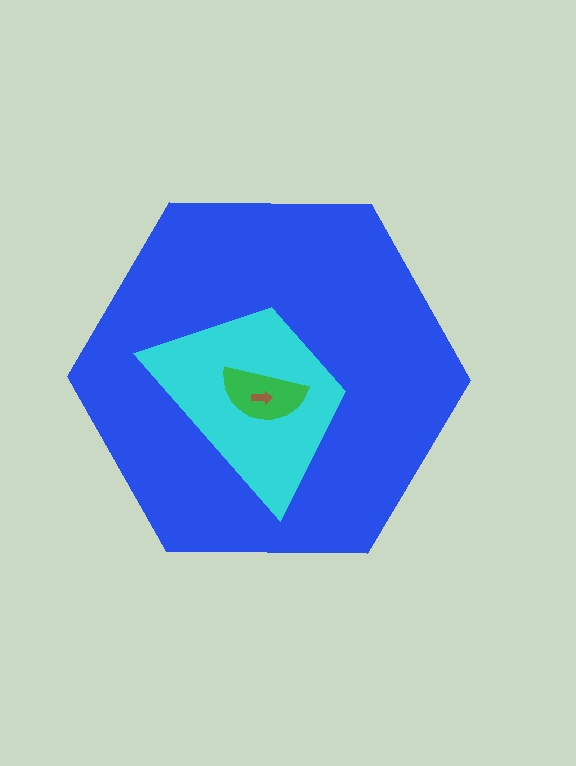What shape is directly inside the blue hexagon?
The cyan trapezoid.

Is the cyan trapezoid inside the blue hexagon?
Yes.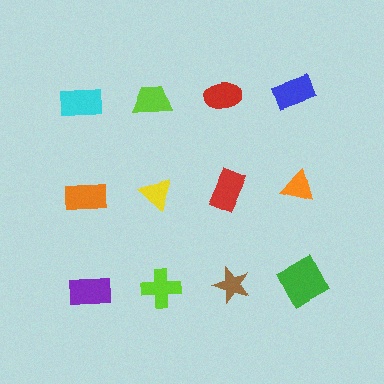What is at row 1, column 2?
A lime trapezoid.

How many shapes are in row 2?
4 shapes.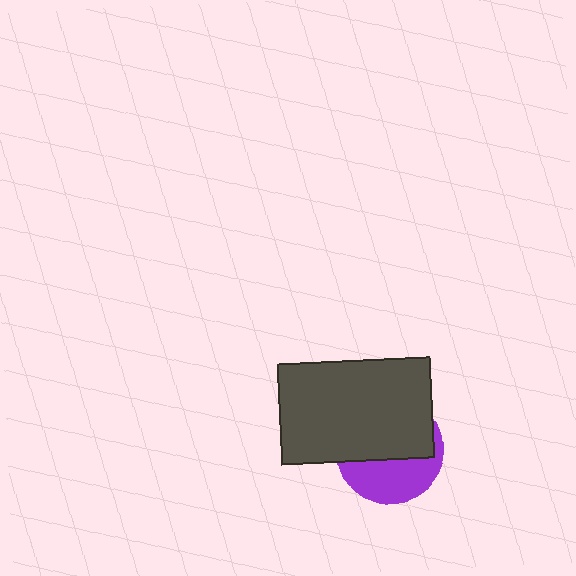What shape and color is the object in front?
The object in front is a dark gray rectangle.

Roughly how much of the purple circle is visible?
A small part of it is visible (roughly 40%).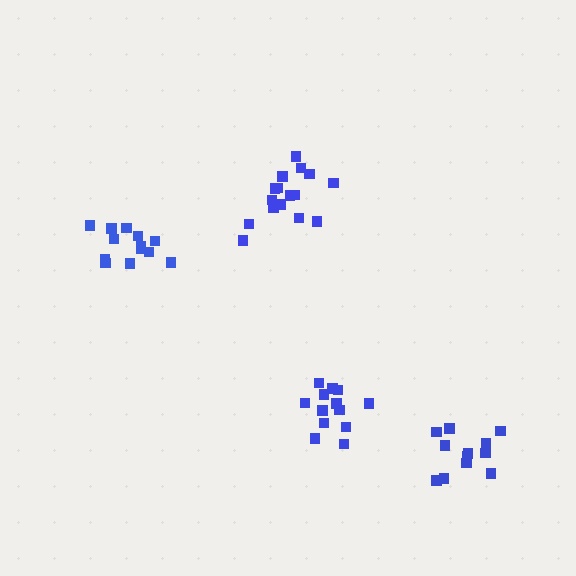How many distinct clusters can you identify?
There are 4 distinct clusters.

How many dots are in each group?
Group 1: 13 dots, Group 2: 13 dots, Group 3: 12 dots, Group 4: 16 dots (54 total).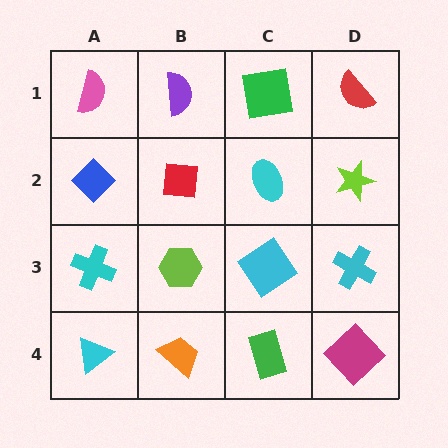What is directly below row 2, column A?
A cyan cross.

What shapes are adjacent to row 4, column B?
A lime hexagon (row 3, column B), a cyan triangle (row 4, column A), a green rectangle (row 4, column C).